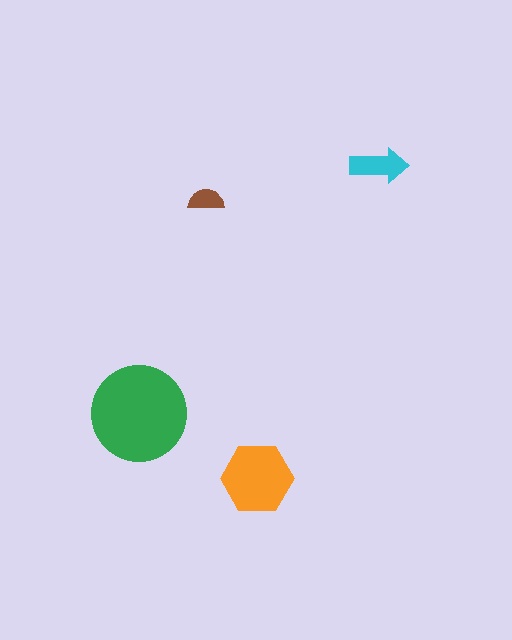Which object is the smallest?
The brown semicircle.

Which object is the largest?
The green circle.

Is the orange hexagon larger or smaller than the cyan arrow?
Larger.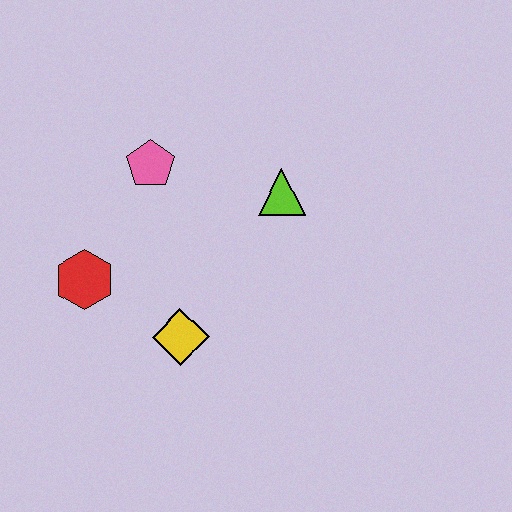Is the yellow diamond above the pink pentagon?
No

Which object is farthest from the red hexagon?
The lime triangle is farthest from the red hexagon.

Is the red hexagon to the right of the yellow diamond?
No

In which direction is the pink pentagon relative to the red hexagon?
The pink pentagon is above the red hexagon.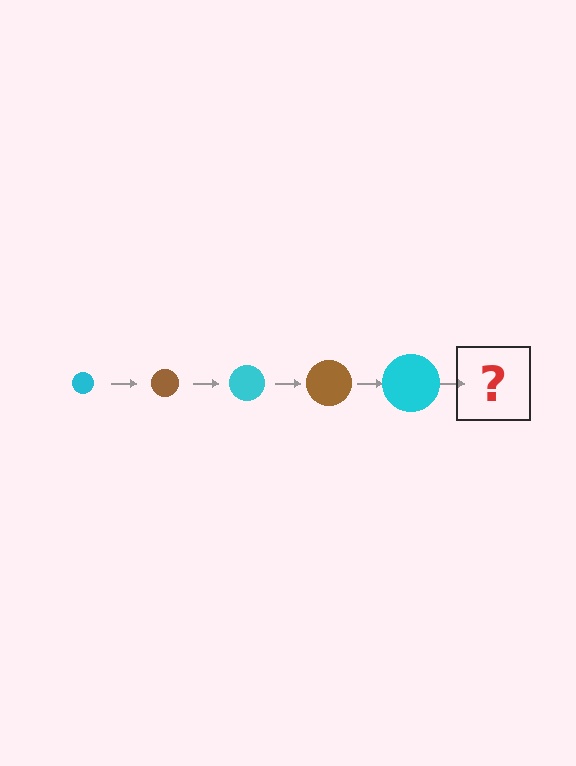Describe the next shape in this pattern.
It should be a brown circle, larger than the previous one.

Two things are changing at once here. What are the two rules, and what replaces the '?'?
The two rules are that the circle grows larger each step and the color cycles through cyan and brown. The '?' should be a brown circle, larger than the previous one.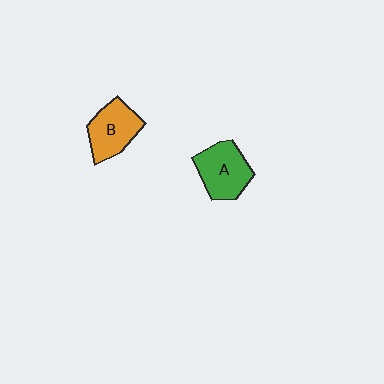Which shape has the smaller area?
Shape B (orange).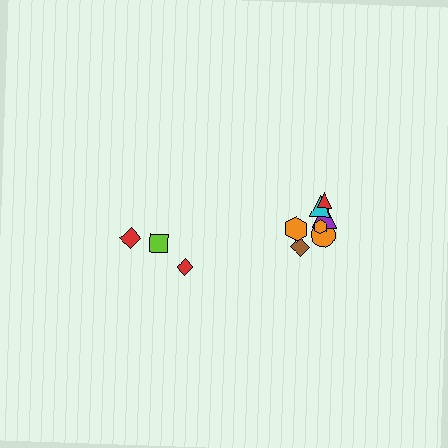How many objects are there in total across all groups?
There are 10 objects.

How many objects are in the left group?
There are 3 objects.